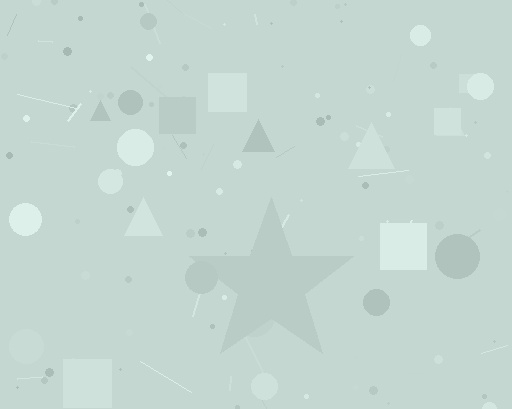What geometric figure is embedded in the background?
A star is embedded in the background.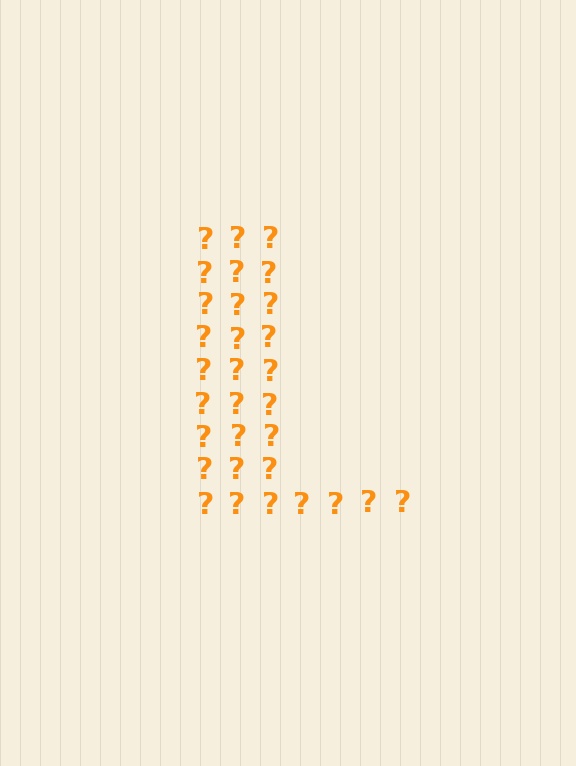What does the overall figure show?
The overall figure shows the letter L.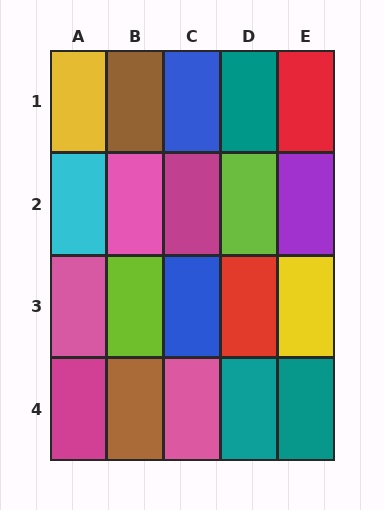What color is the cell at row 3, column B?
Lime.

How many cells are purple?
1 cell is purple.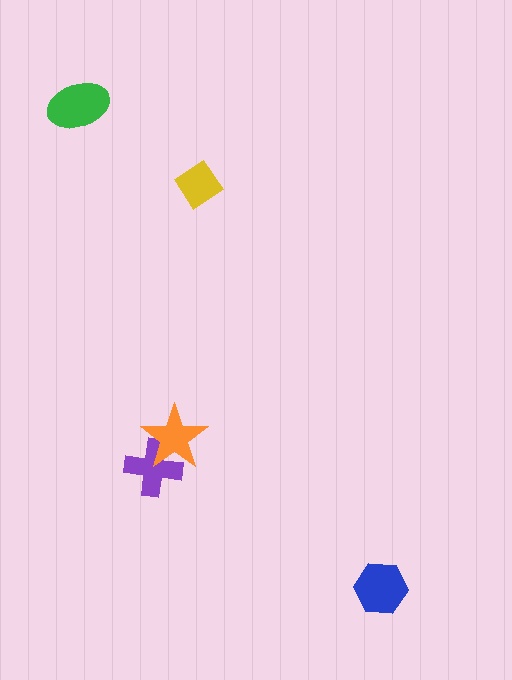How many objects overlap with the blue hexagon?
0 objects overlap with the blue hexagon.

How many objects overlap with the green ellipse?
0 objects overlap with the green ellipse.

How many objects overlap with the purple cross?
1 object overlaps with the purple cross.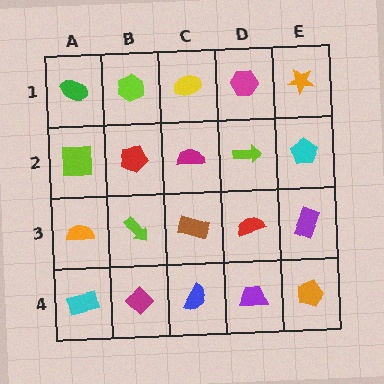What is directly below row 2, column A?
An orange semicircle.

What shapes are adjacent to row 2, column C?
A yellow ellipse (row 1, column C), a brown rectangle (row 3, column C), a red pentagon (row 2, column B), a lime arrow (row 2, column D).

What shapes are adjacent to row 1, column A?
A lime square (row 2, column A), a lime hexagon (row 1, column B).